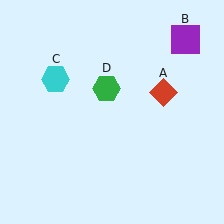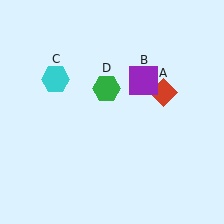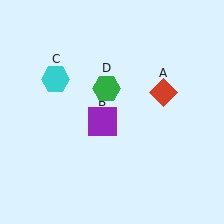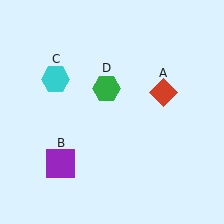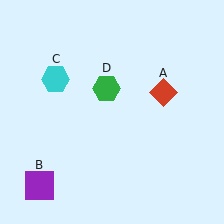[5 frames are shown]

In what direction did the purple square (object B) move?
The purple square (object B) moved down and to the left.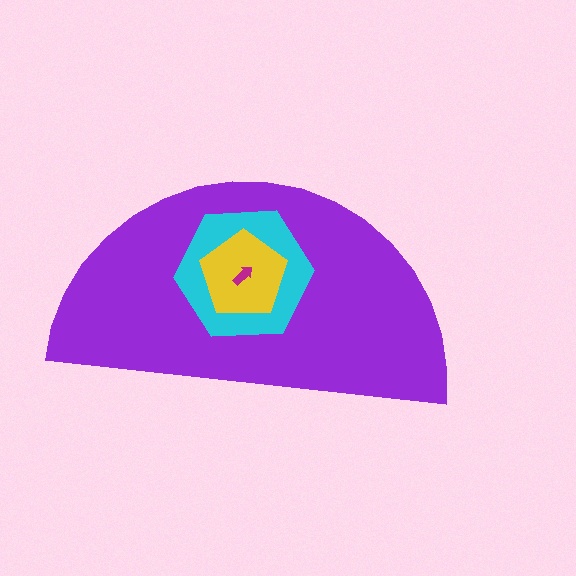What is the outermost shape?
The purple semicircle.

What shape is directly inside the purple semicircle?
The cyan hexagon.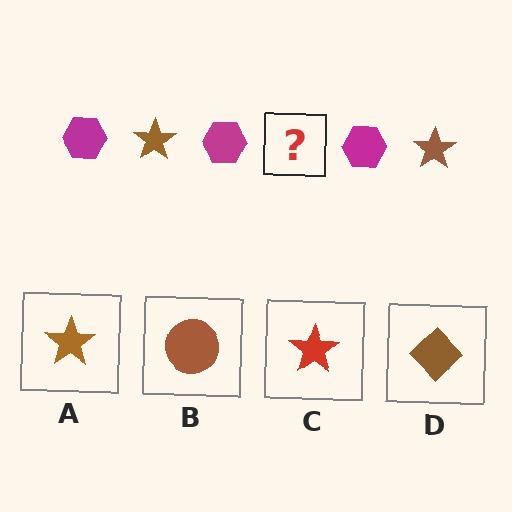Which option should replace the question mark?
Option A.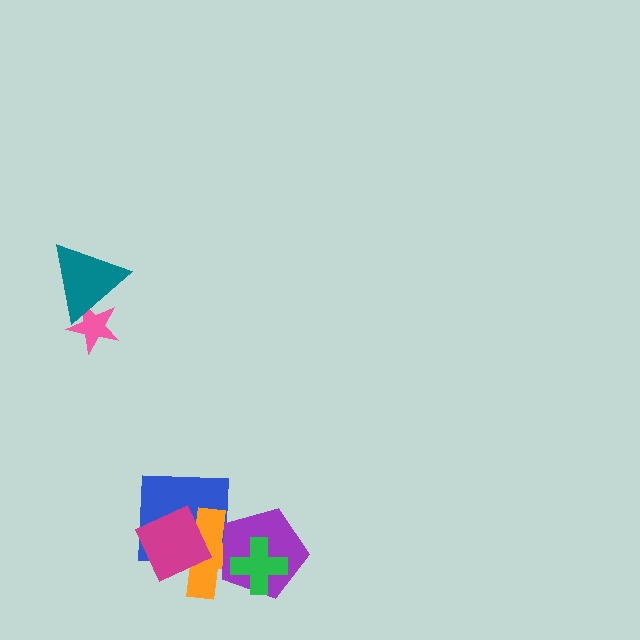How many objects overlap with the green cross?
2 objects overlap with the green cross.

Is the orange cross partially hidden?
Yes, it is partially covered by another shape.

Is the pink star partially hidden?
Yes, it is partially covered by another shape.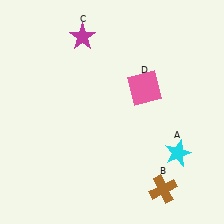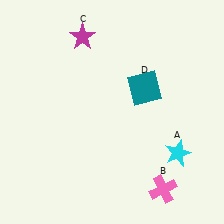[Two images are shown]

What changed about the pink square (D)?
In Image 1, D is pink. In Image 2, it changed to teal.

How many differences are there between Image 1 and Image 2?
There are 2 differences between the two images.